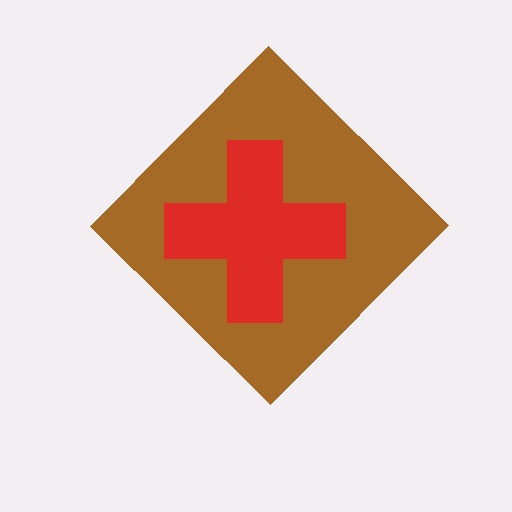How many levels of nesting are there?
2.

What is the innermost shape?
The red cross.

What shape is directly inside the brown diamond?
The red cross.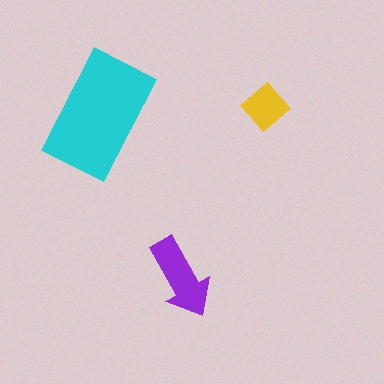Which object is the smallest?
The yellow diamond.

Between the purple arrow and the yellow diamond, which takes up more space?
The purple arrow.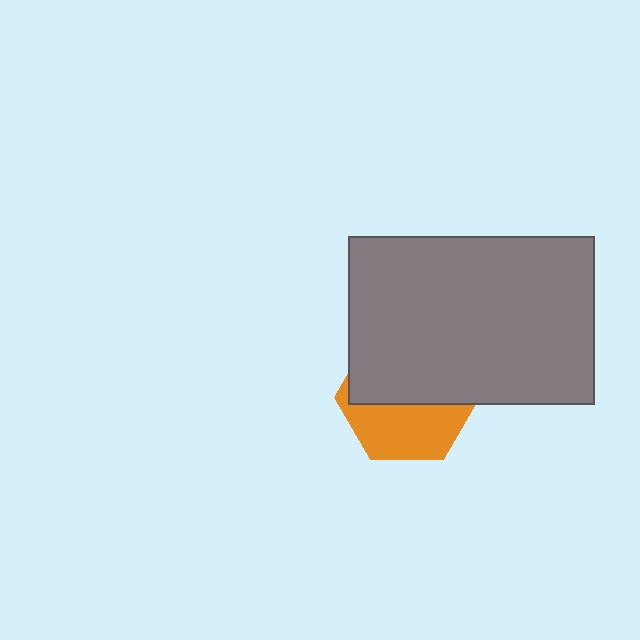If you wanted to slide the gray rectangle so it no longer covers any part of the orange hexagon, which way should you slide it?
Slide it up — that is the most direct way to separate the two shapes.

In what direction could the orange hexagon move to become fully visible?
The orange hexagon could move down. That would shift it out from behind the gray rectangle entirely.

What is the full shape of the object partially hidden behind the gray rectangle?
The partially hidden object is an orange hexagon.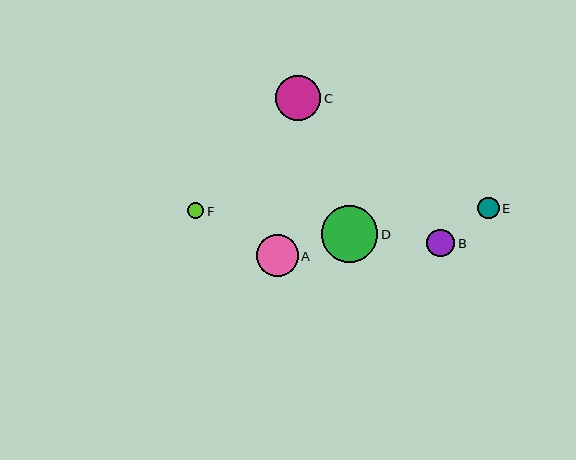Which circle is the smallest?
Circle F is the smallest with a size of approximately 16 pixels.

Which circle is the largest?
Circle D is the largest with a size of approximately 56 pixels.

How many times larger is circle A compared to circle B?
Circle A is approximately 1.5 times the size of circle B.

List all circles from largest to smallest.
From largest to smallest: D, C, A, B, E, F.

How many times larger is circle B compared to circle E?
Circle B is approximately 1.3 times the size of circle E.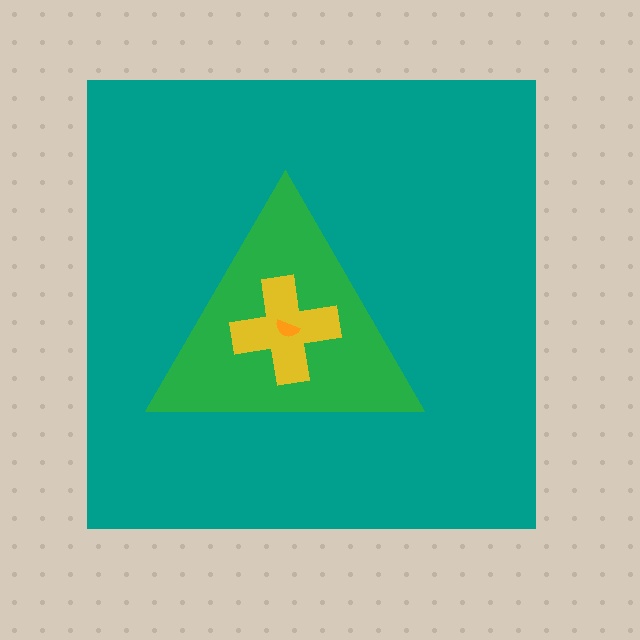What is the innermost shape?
The orange semicircle.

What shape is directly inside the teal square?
The green triangle.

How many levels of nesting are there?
4.